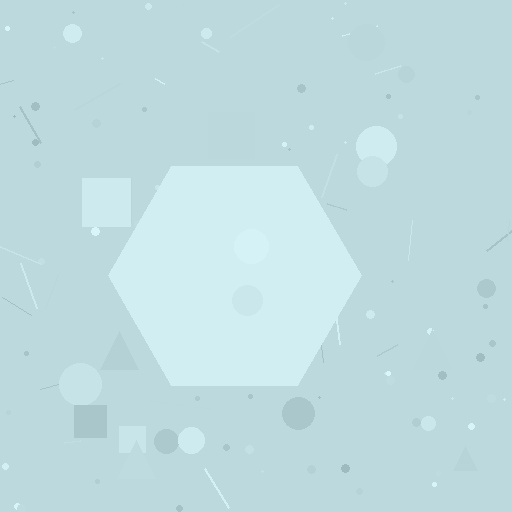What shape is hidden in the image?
A hexagon is hidden in the image.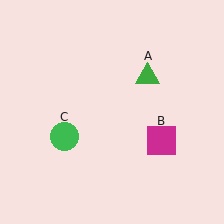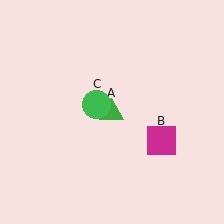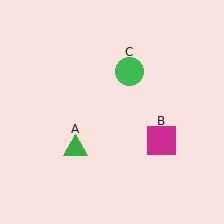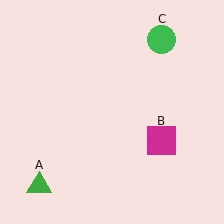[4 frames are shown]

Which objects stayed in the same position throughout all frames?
Magenta square (object B) remained stationary.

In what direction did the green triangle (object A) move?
The green triangle (object A) moved down and to the left.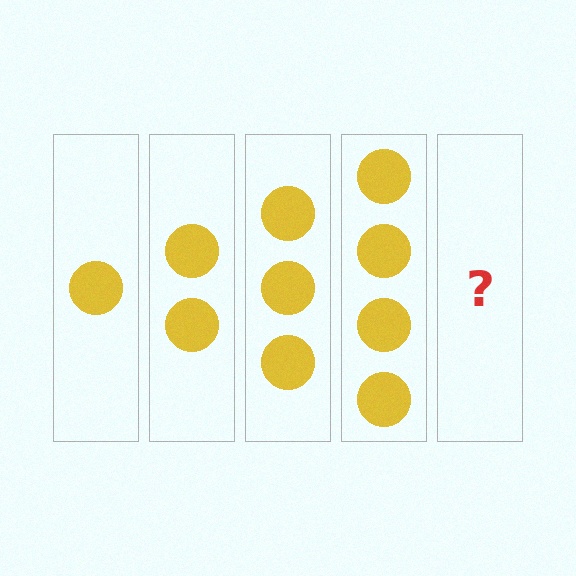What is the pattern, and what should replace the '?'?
The pattern is that each step adds one more circle. The '?' should be 5 circles.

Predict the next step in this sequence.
The next step is 5 circles.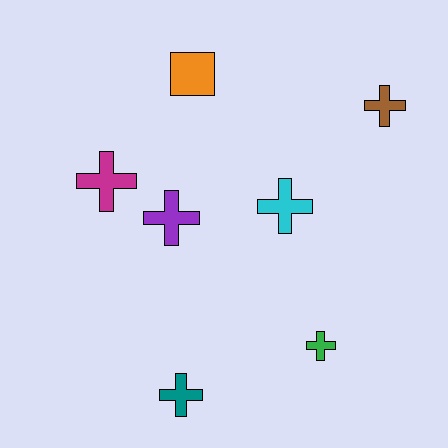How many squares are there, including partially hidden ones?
There is 1 square.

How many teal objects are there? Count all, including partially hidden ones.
There is 1 teal object.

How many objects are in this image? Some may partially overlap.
There are 7 objects.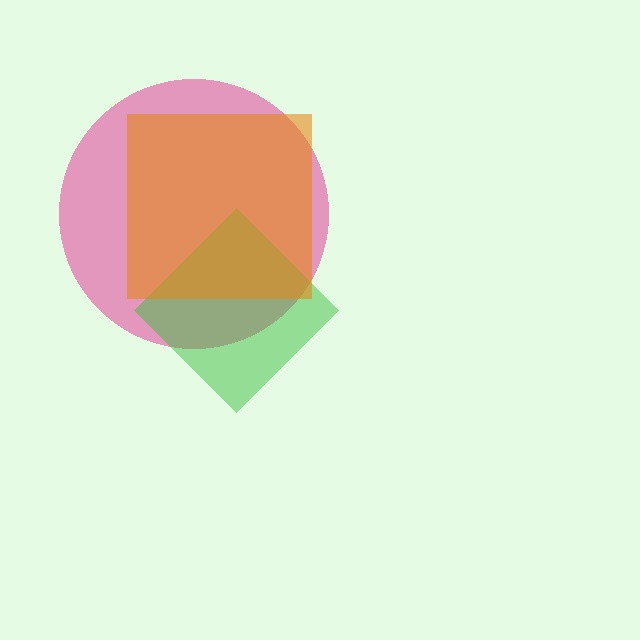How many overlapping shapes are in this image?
There are 3 overlapping shapes in the image.